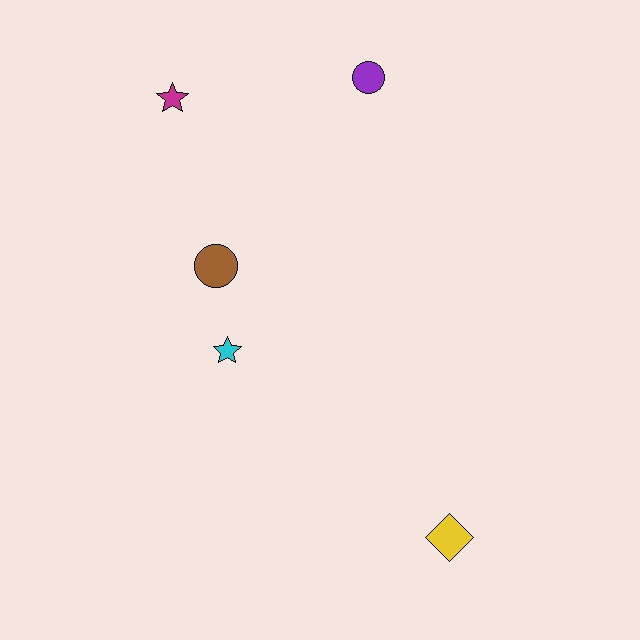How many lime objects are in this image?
There are no lime objects.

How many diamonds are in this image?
There is 1 diamond.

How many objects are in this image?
There are 5 objects.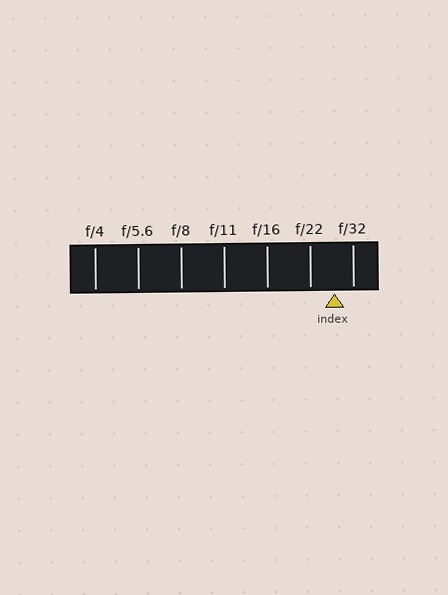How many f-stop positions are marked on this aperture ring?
There are 7 f-stop positions marked.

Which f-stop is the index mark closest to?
The index mark is closest to f/32.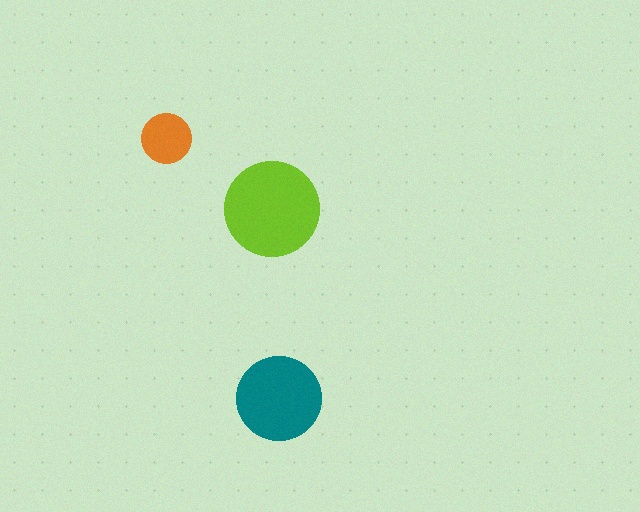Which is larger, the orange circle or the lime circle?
The lime one.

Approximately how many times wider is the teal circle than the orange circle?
About 1.5 times wider.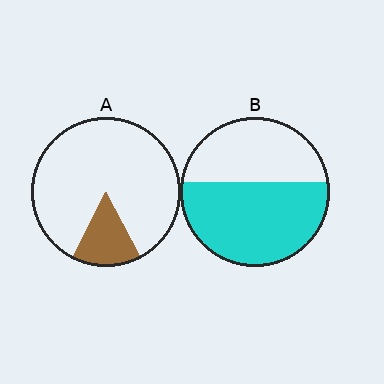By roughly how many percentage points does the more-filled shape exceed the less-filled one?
By roughly 45 percentage points (B over A).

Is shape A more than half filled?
No.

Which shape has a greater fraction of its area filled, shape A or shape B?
Shape B.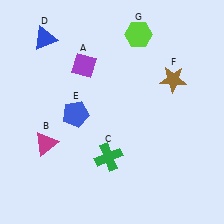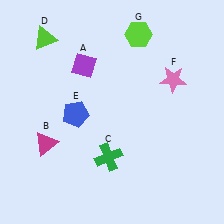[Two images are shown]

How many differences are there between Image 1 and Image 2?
There are 2 differences between the two images.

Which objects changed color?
D changed from blue to lime. F changed from brown to pink.